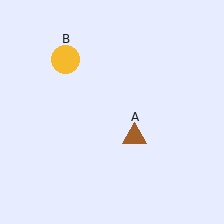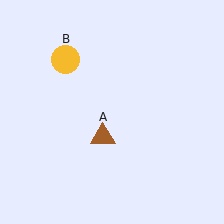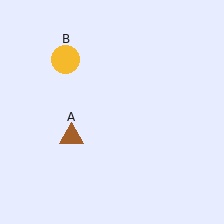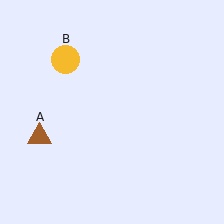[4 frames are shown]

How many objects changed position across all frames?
1 object changed position: brown triangle (object A).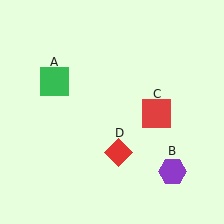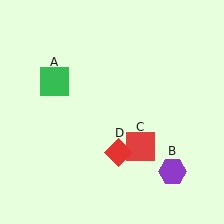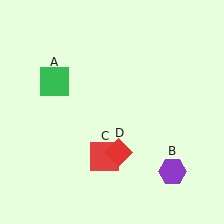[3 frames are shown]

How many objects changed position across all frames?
1 object changed position: red square (object C).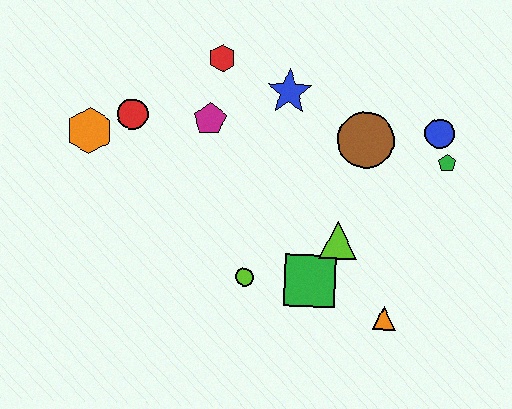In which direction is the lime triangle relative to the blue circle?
The lime triangle is below the blue circle.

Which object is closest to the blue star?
The red hexagon is closest to the blue star.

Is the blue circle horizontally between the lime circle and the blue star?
No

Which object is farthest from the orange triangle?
The orange hexagon is farthest from the orange triangle.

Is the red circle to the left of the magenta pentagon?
Yes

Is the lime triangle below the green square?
No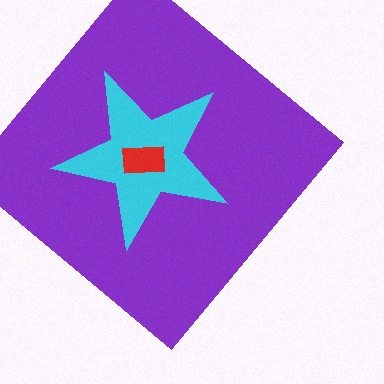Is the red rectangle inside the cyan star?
Yes.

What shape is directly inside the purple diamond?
The cyan star.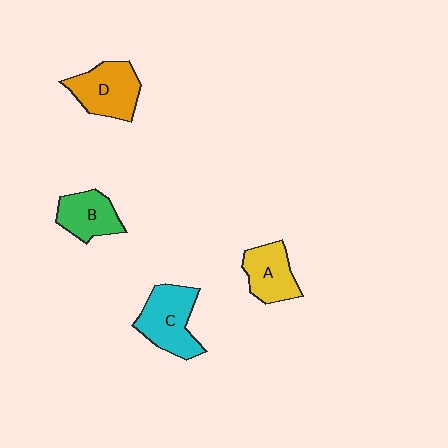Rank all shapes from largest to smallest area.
From largest to smallest: C (cyan), D (orange), A (yellow), B (green).